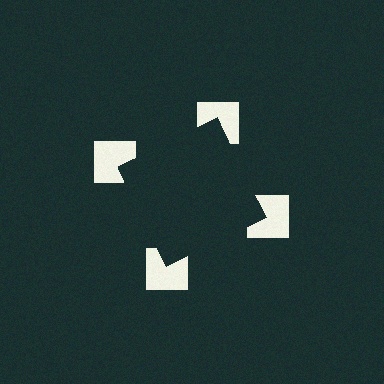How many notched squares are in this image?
There are 4 — one at each vertex of the illusory square.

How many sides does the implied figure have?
4 sides.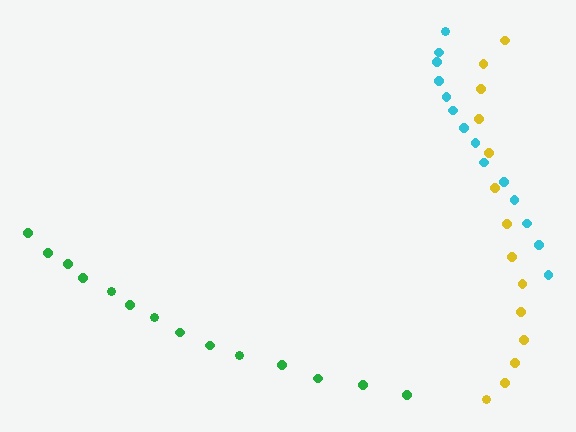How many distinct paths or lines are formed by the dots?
There are 3 distinct paths.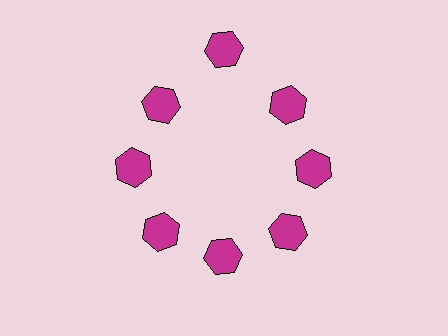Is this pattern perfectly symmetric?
No. The 8 magenta hexagons are arranged in a ring, but one element near the 12 o'clock position is pushed outward from the center, breaking the 8-fold rotational symmetry.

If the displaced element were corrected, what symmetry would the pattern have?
It would have 8-fold rotational symmetry — the pattern would map onto itself every 45 degrees.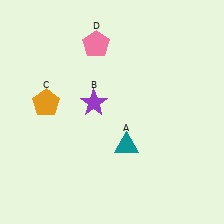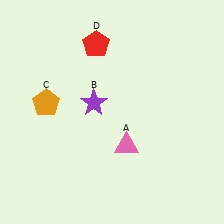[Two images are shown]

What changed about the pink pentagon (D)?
In Image 1, D is pink. In Image 2, it changed to red.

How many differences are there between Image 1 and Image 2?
There are 2 differences between the two images.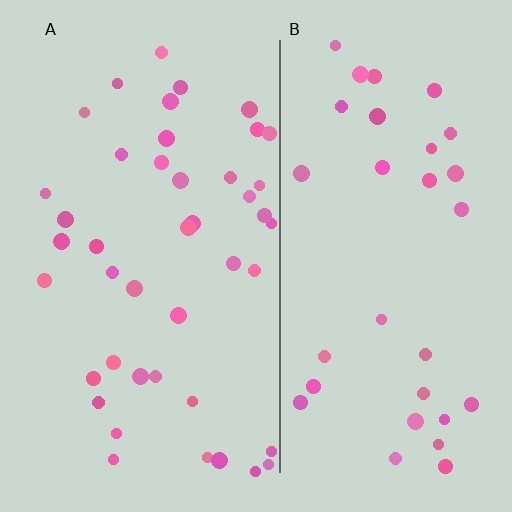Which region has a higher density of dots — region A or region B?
A (the left).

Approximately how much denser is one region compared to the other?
Approximately 1.3× — region A over region B.